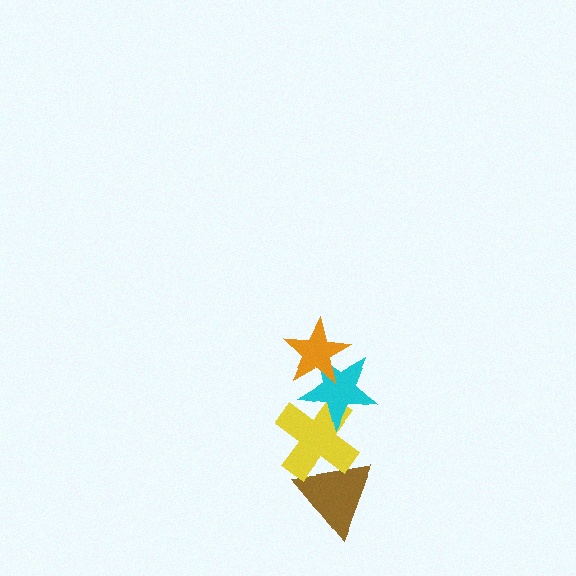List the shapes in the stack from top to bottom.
From top to bottom: the orange star, the cyan star, the yellow cross, the brown triangle.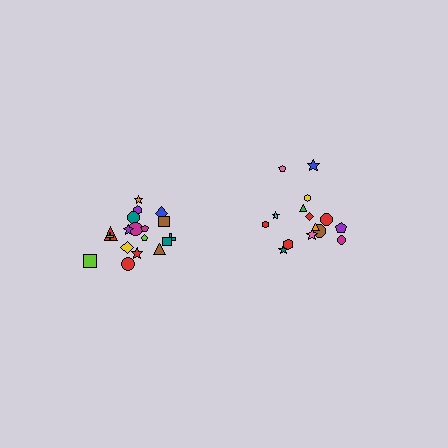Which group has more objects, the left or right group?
The left group.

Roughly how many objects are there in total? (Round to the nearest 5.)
Roughly 35 objects in total.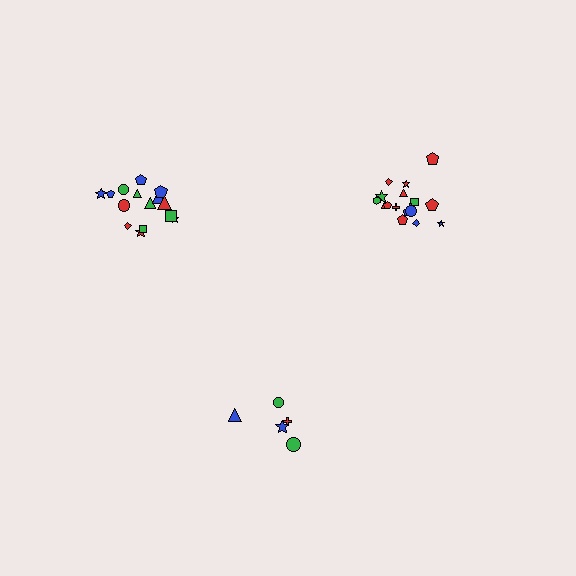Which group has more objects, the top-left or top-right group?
The top-right group.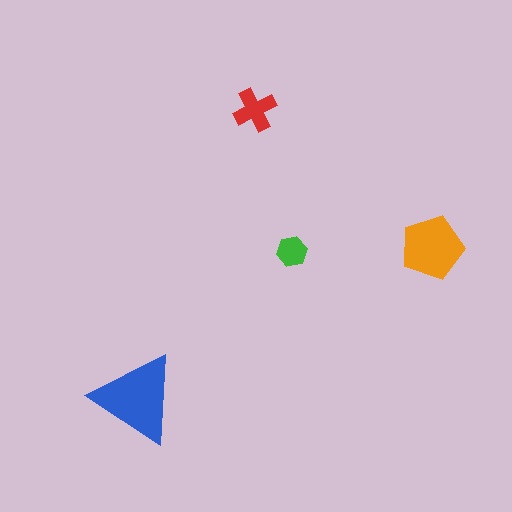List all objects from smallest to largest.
The green hexagon, the red cross, the orange pentagon, the blue triangle.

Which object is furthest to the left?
The blue triangle is leftmost.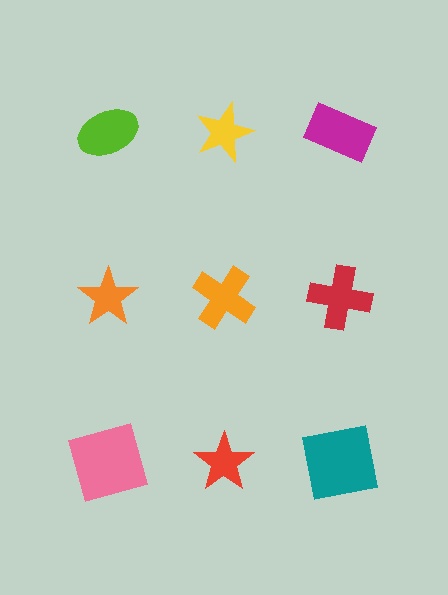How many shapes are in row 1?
3 shapes.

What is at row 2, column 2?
An orange cross.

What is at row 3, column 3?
A teal square.